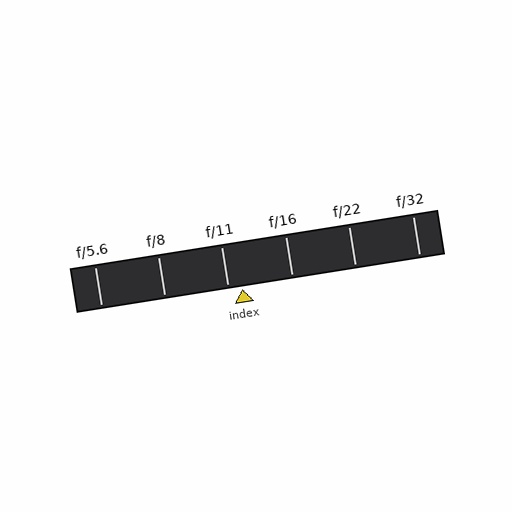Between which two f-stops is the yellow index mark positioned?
The index mark is between f/11 and f/16.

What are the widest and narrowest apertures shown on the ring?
The widest aperture shown is f/5.6 and the narrowest is f/32.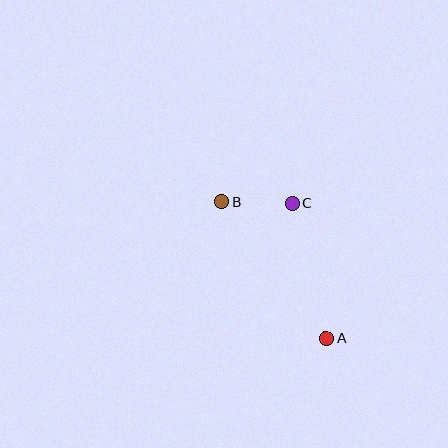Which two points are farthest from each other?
Points A and B are farthest from each other.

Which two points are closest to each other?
Points B and C are closest to each other.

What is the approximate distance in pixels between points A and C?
The distance between A and C is approximately 140 pixels.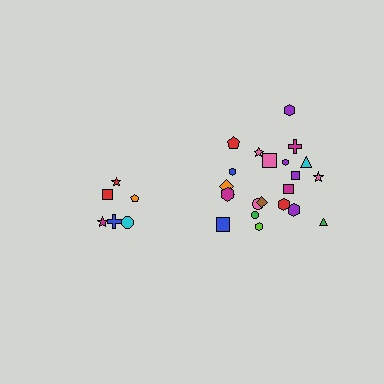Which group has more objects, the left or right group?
The right group.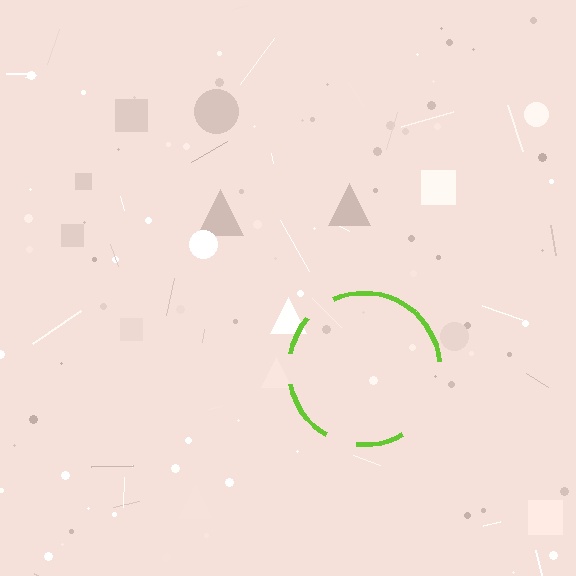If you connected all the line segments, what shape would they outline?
They would outline a circle.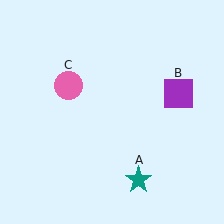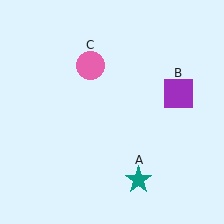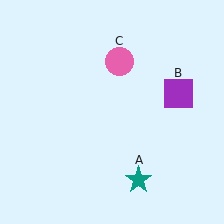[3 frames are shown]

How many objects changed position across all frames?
1 object changed position: pink circle (object C).